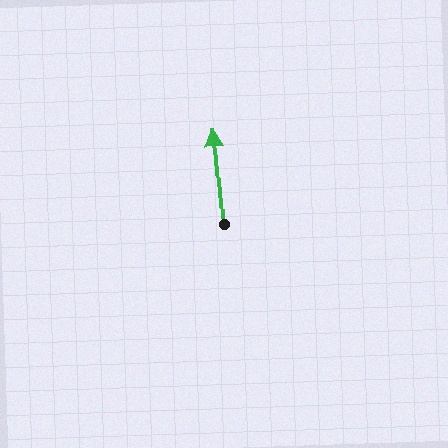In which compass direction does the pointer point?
North.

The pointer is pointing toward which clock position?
Roughly 12 o'clock.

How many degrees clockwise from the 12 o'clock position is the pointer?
Approximately 355 degrees.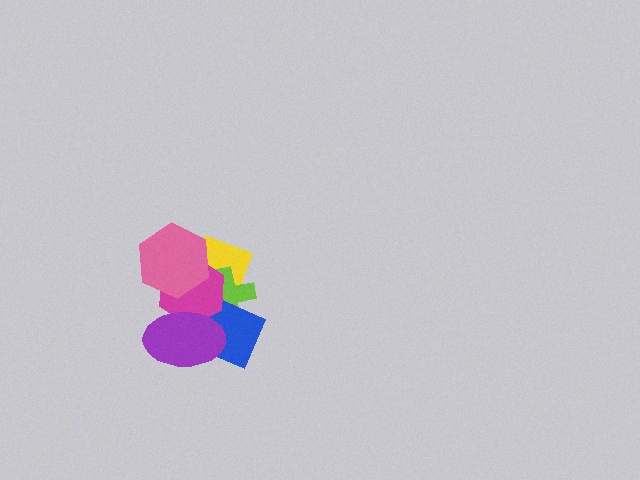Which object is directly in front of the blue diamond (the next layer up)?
The magenta hexagon is directly in front of the blue diamond.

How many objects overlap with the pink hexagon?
2 objects overlap with the pink hexagon.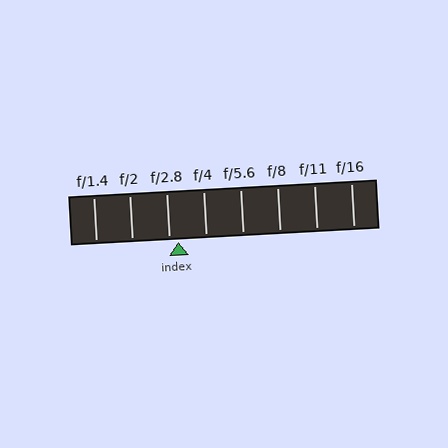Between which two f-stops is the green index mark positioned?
The index mark is between f/2.8 and f/4.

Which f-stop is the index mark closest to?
The index mark is closest to f/2.8.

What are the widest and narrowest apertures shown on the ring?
The widest aperture shown is f/1.4 and the narrowest is f/16.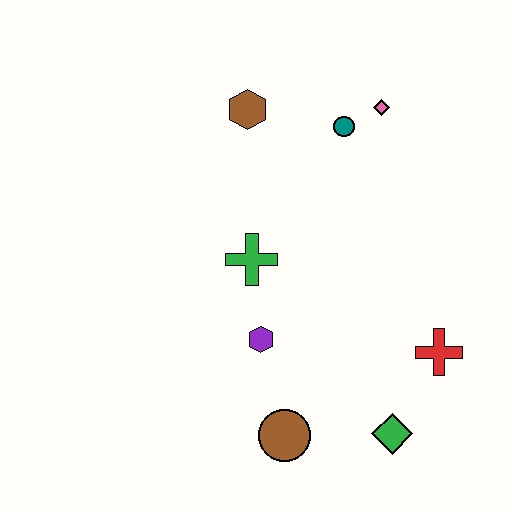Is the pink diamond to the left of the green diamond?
Yes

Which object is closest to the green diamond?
The red cross is closest to the green diamond.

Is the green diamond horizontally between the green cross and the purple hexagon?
No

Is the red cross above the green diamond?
Yes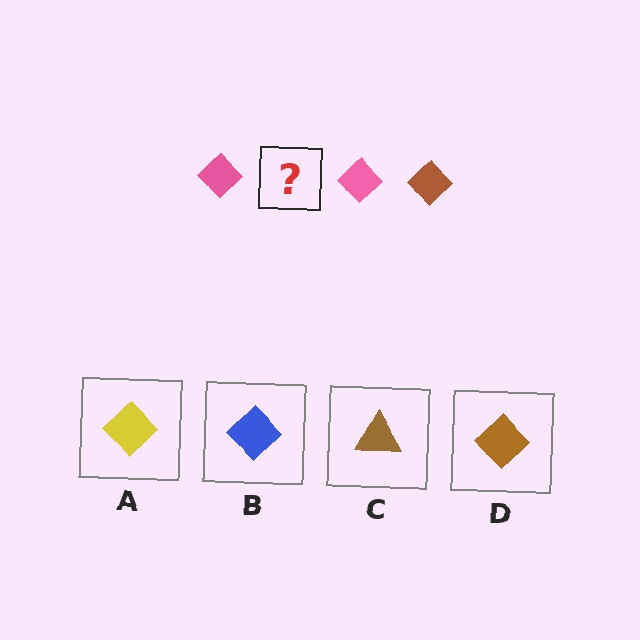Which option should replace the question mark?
Option D.